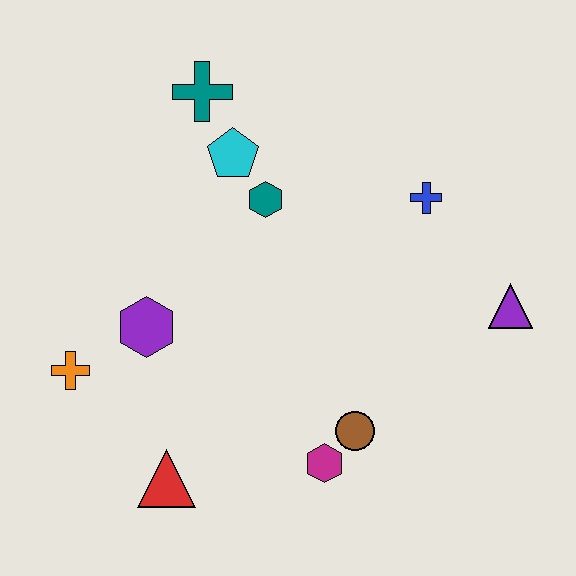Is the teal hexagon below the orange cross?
No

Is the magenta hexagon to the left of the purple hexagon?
No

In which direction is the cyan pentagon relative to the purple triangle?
The cyan pentagon is to the left of the purple triangle.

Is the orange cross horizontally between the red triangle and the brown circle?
No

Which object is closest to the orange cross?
The purple hexagon is closest to the orange cross.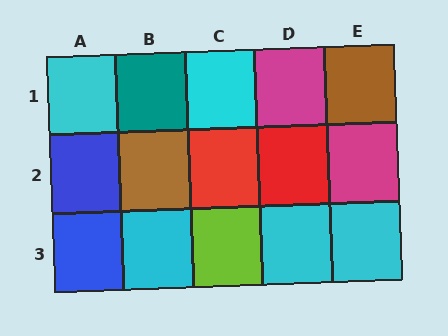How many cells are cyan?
5 cells are cyan.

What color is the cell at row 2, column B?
Brown.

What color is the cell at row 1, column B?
Teal.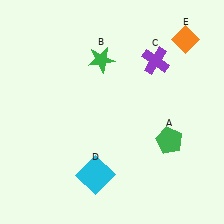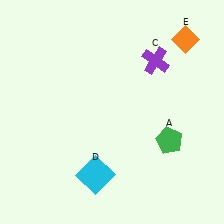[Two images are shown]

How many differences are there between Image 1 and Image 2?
There is 1 difference between the two images.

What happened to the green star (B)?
The green star (B) was removed in Image 2. It was in the top-left area of Image 1.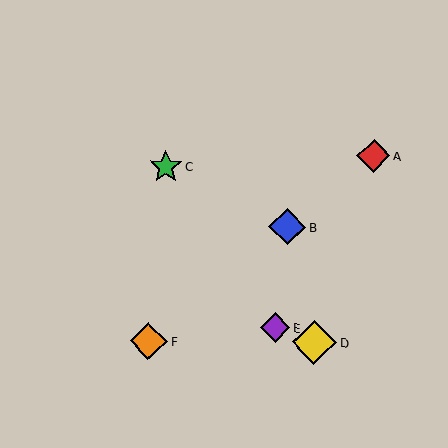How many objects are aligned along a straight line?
3 objects (A, B, F) are aligned along a straight line.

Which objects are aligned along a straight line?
Objects A, B, F are aligned along a straight line.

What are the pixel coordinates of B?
Object B is at (287, 227).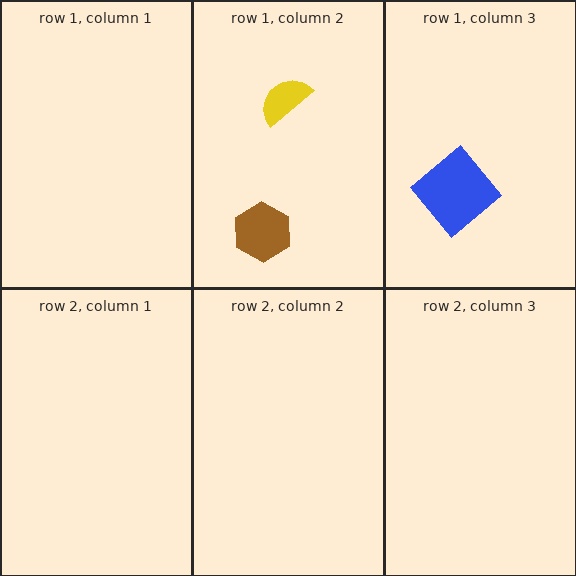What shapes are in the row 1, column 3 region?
The blue diamond.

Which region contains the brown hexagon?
The row 1, column 2 region.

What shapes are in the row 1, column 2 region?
The yellow semicircle, the brown hexagon.